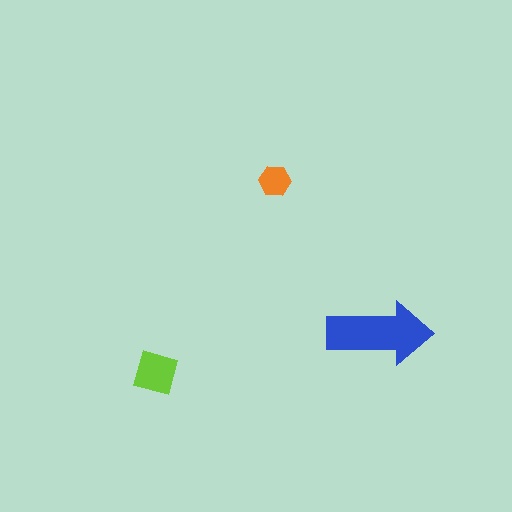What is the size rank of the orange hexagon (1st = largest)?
3rd.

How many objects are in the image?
There are 3 objects in the image.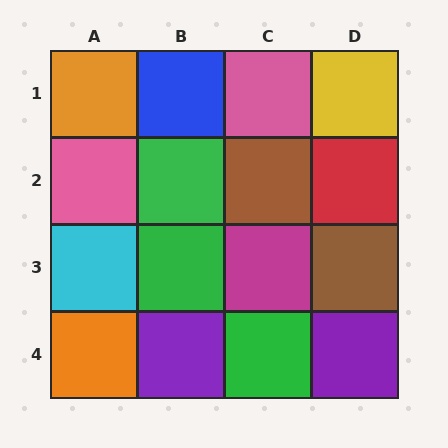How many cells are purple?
2 cells are purple.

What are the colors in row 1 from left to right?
Orange, blue, pink, yellow.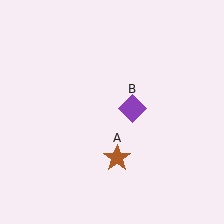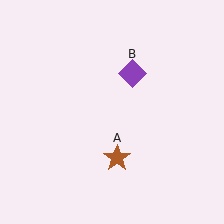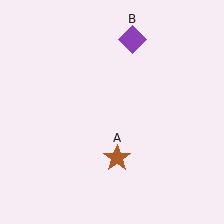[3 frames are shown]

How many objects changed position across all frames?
1 object changed position: purple diamond (object B).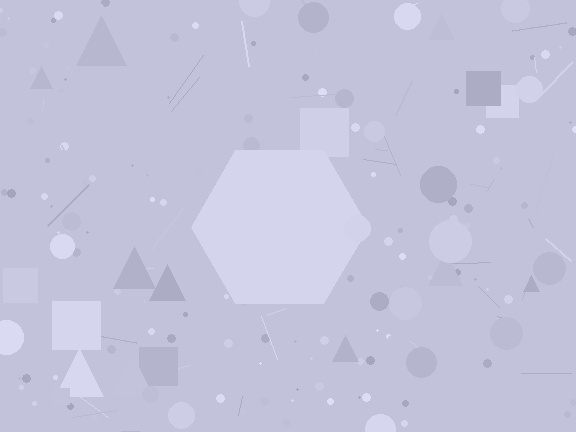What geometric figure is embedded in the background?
A hexagon is embedded in the background.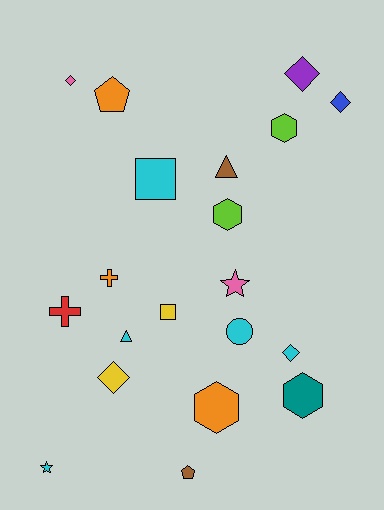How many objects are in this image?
There are 20 objects.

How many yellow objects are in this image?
There are 2 yellow objects.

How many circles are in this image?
There is 1 circle.